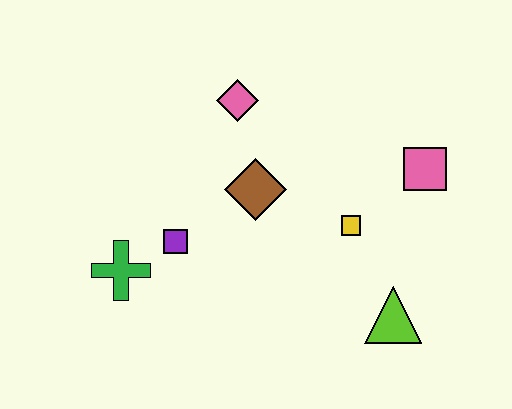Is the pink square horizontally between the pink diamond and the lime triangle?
No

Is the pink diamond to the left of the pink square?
Yes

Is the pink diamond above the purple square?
Yes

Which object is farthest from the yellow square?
The green cross is farthest from the yellow square.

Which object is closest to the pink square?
The yellow square is closest to the pink square.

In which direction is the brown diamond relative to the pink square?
The brown diamond is to the left of the pink square.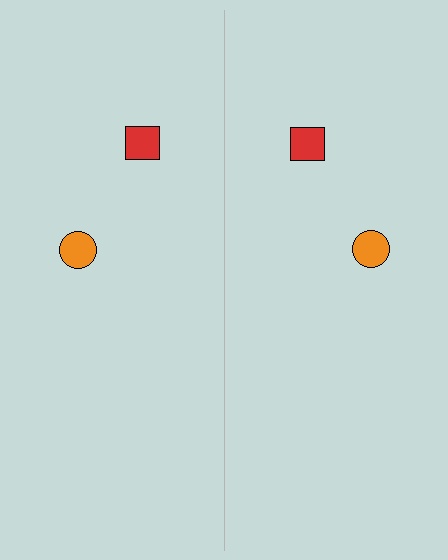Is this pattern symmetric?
Yes, this pattern has bilateral (reflection) symmetry.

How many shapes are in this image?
There are 4 shapes in this image.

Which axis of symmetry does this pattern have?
The pattern has a vertical axis of symmetry running through the center of the image.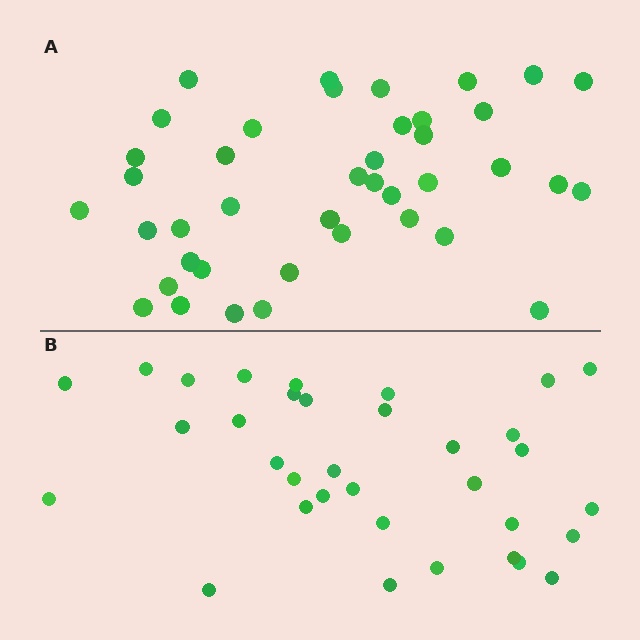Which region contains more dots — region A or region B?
Region A (the top region) has more dots.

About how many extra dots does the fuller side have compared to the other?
Region A has roughly 8 or so more dots than region B.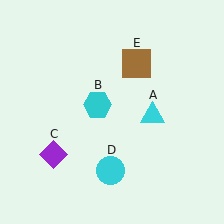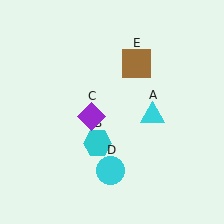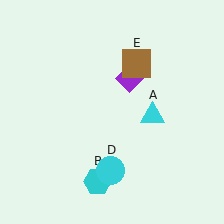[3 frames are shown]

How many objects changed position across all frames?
2 objects changed position: cyan hexagon (object B), purple diamond (object C).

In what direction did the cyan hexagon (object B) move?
The cyan hexagon (object B) moved down.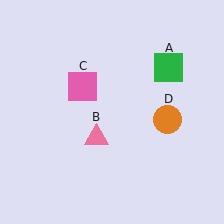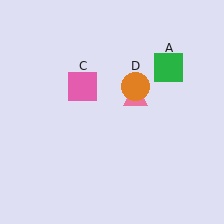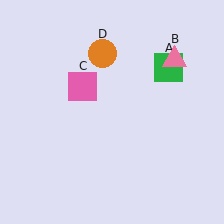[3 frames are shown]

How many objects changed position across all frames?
2 objects changed position: pink triangle (object B), orange circle (object D).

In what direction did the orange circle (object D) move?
The orange circle (object D) moved up and to the left.